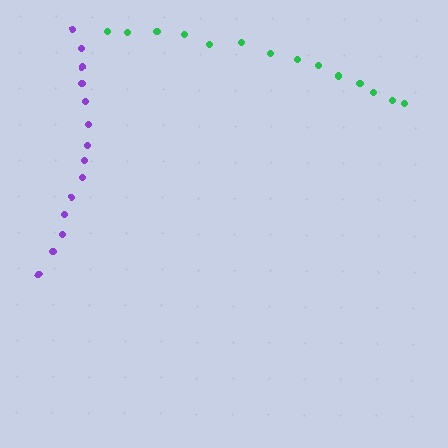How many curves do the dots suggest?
There are 2 distinct paths.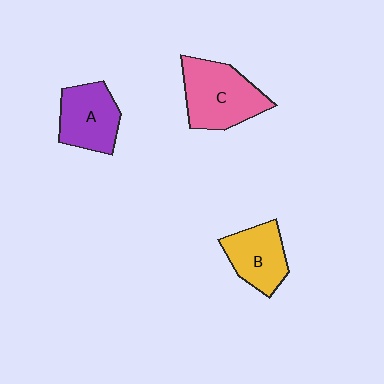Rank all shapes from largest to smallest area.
From largest to smallest: C (pink), A (purple), B (yellow).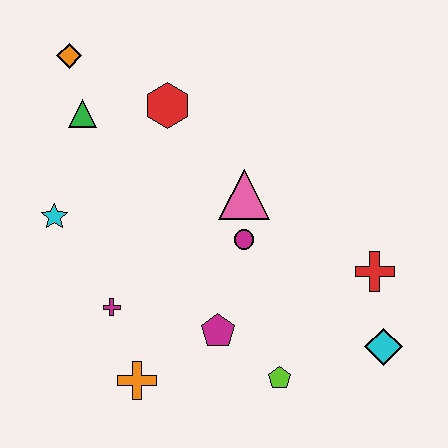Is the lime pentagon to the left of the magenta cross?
No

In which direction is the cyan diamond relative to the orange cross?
The cyan diamond is to the right of the orange cross.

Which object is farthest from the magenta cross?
The cyan diamond is farthest from the magenta cross.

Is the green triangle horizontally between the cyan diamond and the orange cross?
No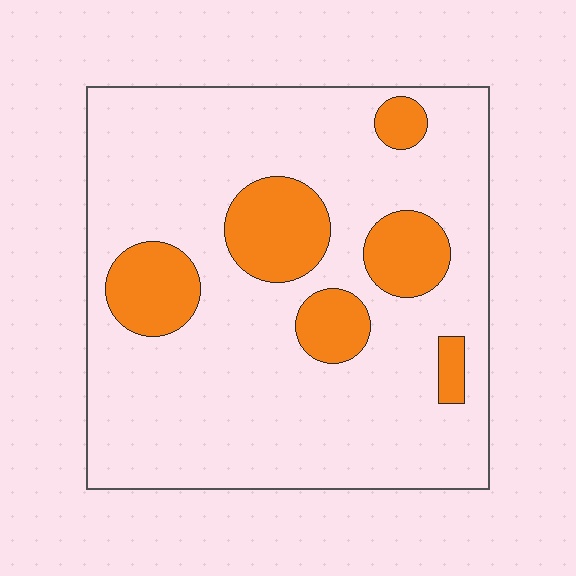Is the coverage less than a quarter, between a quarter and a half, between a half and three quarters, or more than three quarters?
Less than a quarter.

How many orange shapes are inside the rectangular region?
6.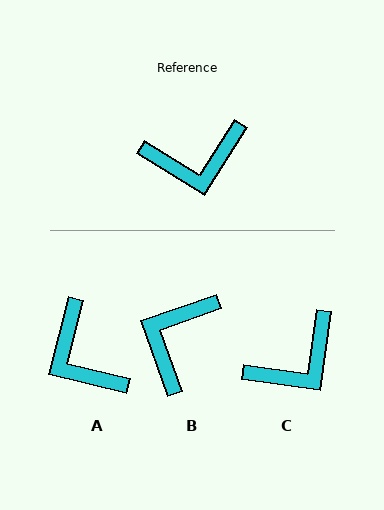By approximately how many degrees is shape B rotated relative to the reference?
Approximately 129 degrees clockwise.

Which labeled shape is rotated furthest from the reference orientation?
B, about 129 degrees away.